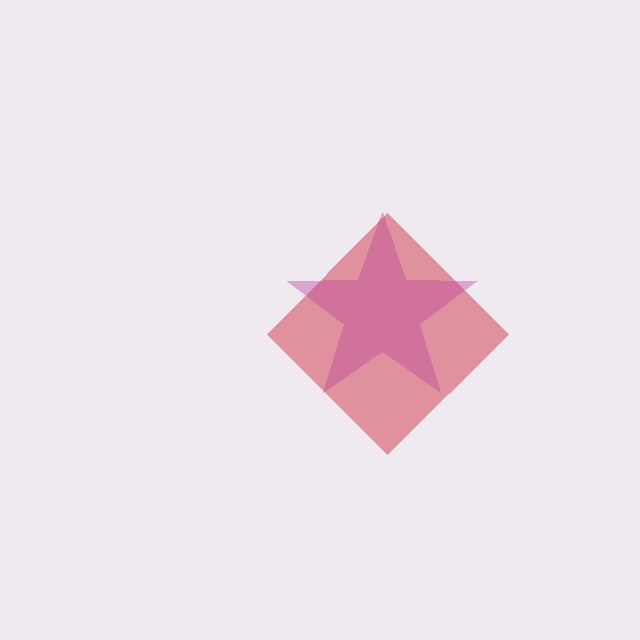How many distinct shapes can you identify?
There are 2 distinct shapes: a red diamond, a magenta star.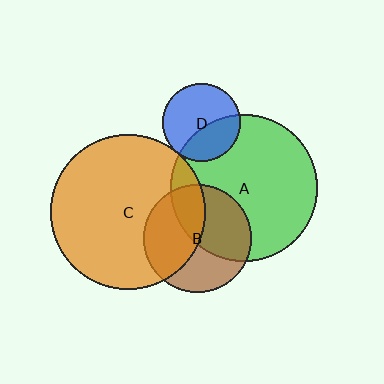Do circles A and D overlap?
Yes.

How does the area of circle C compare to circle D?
Approximately 4.0 times.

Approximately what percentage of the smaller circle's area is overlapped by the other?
Approximately 40%.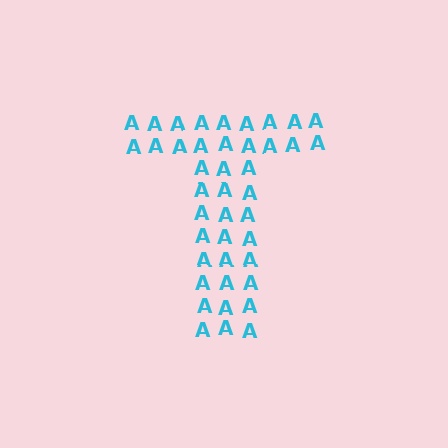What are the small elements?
The small elements are letter A's.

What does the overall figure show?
The overall figure shows the letter T.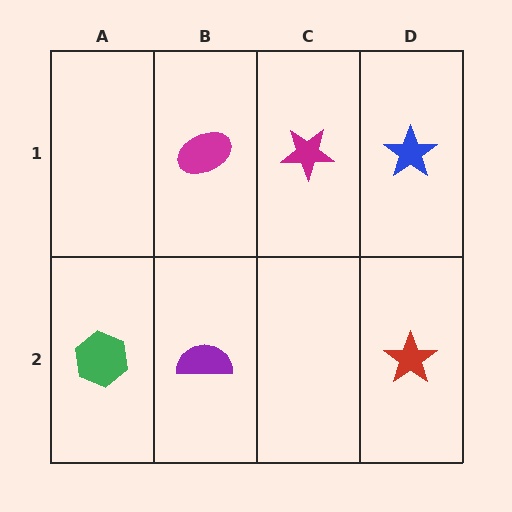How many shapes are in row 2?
3 shapes.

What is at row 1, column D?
A blue star.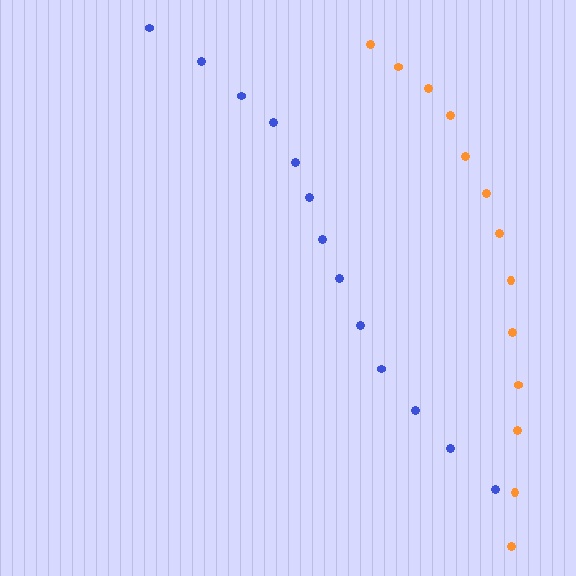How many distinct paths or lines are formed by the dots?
There are 2 distinct paths.